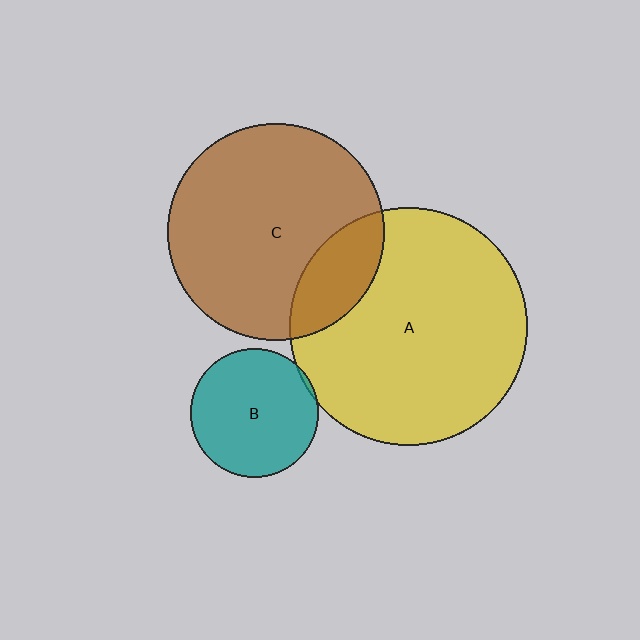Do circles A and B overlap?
Yes.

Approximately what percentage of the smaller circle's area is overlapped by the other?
Approximately 5%.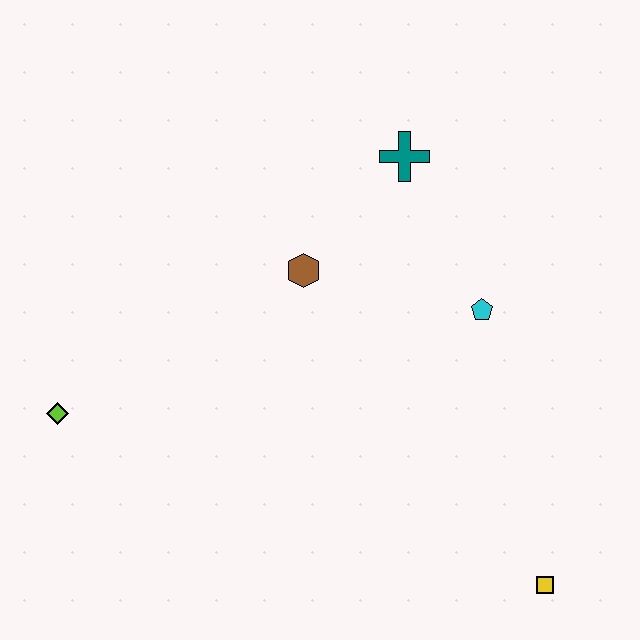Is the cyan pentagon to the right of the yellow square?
No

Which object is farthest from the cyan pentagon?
The lime diamond is farthest from the cyan pentagon.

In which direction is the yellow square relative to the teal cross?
The yellow square is below the teal cross.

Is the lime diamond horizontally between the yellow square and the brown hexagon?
No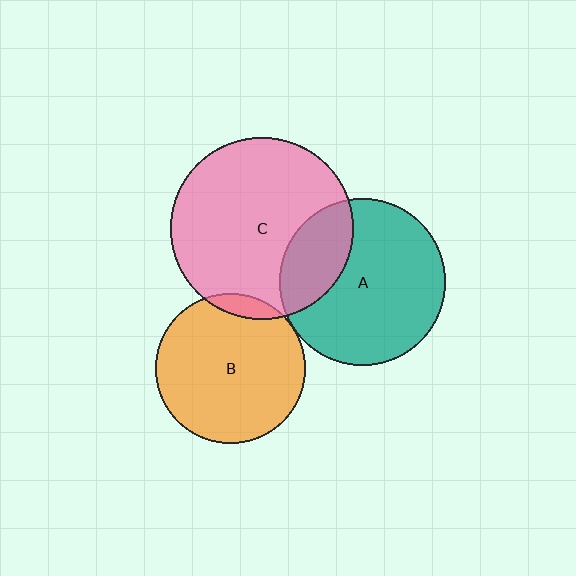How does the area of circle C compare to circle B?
Approximately 1.5 times.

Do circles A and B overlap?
Yes.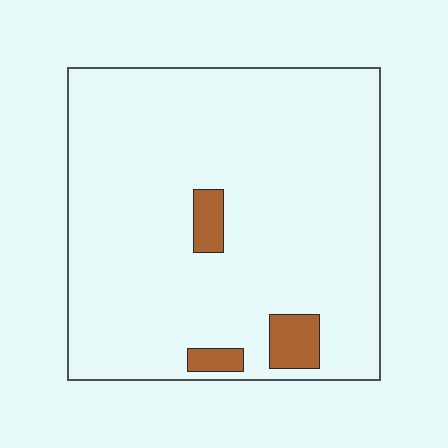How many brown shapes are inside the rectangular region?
3.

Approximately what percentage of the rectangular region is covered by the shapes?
Approximately 5%.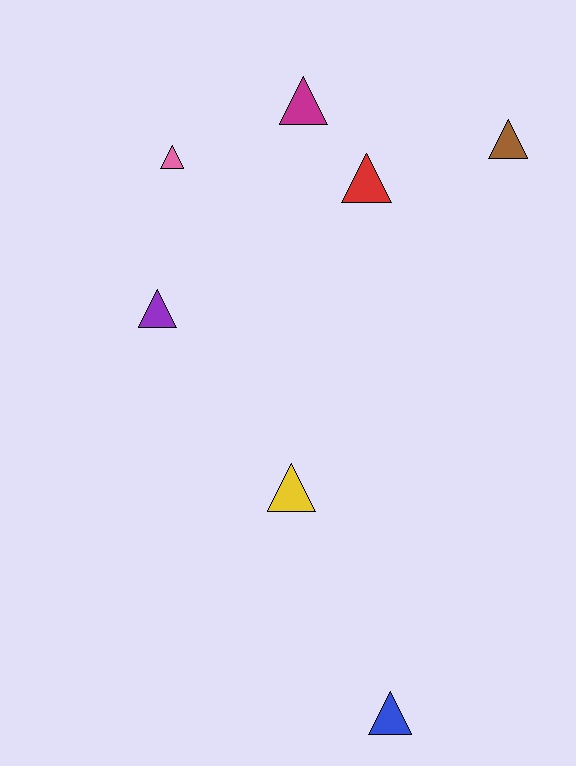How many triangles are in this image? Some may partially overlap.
There are 7 triangles.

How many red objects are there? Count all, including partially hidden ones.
There is 1 red object.